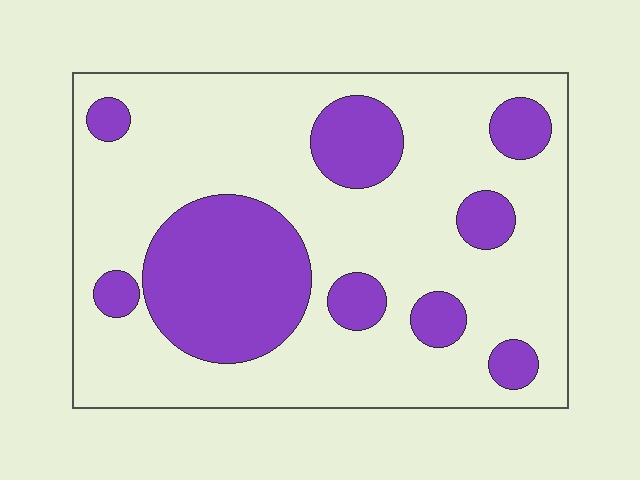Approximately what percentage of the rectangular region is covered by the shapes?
Approximately 30%.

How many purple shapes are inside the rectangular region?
9.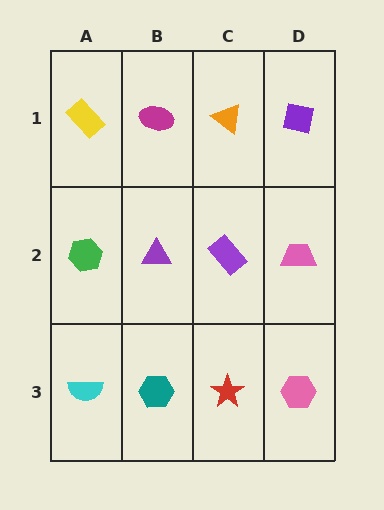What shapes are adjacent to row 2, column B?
A magenta ellipse (row 1, column B), a teal hexagon (row 3, column B), a green hexagon (row 2, column A), a purple rectangle (row 2, column C).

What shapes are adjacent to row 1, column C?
A purple rectangle (row 2, column C), a magenta ellipse (row 1, column B), a purple square (row 1, column D).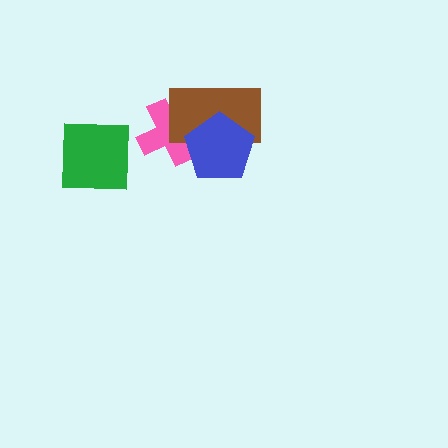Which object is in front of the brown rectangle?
The blue pentagon is in front of the brown rectangle.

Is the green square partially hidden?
No, no other shape covers it.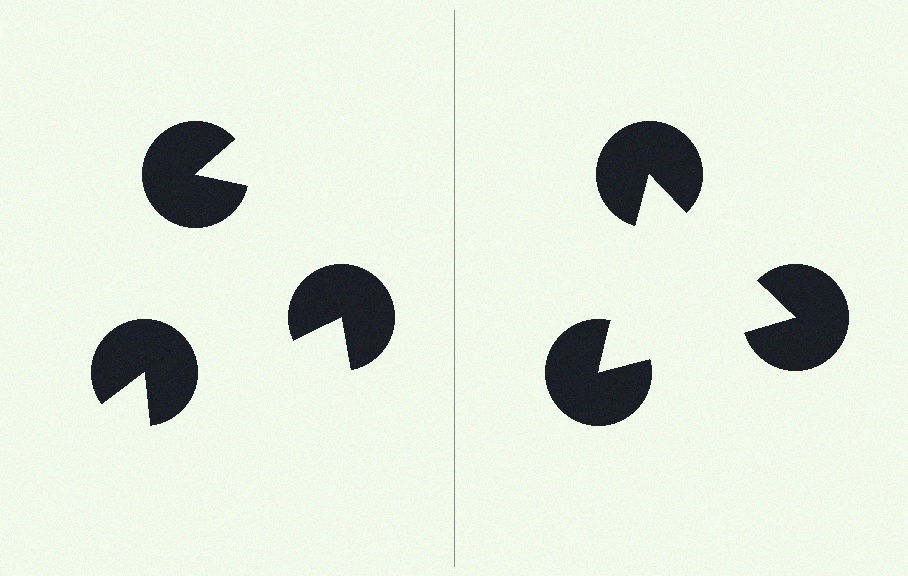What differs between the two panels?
The pac-man discs are positioned identically on both sides; only the wedge orientations differ. On the right they align to a triangle; on the left they are misaligned.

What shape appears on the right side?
An illusory triangle.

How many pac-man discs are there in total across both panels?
6 — 3 on each side.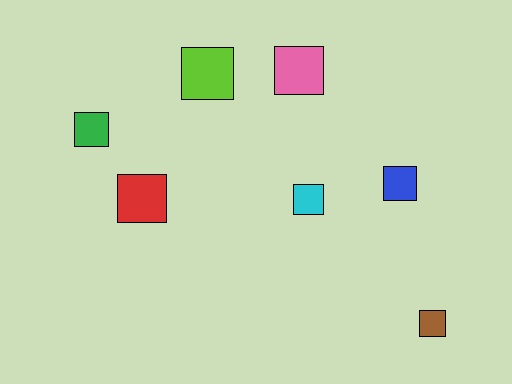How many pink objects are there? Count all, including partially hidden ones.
There is 1 pink object.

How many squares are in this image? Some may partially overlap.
There are 7 squares.